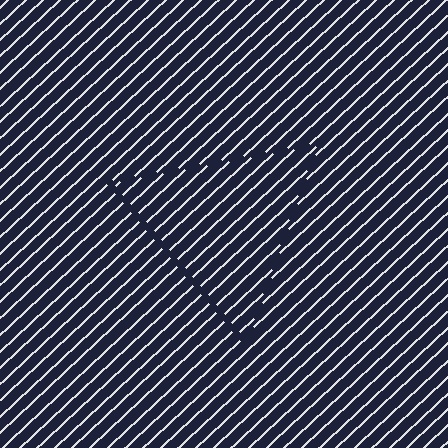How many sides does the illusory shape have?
3 sides — the line-ends trace a triangle.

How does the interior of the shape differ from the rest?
The interior of the shape contains the same grating, shifted by half a period — the contour is defined by the phase discontinuity where line-ends from the inner and outer gratings abut.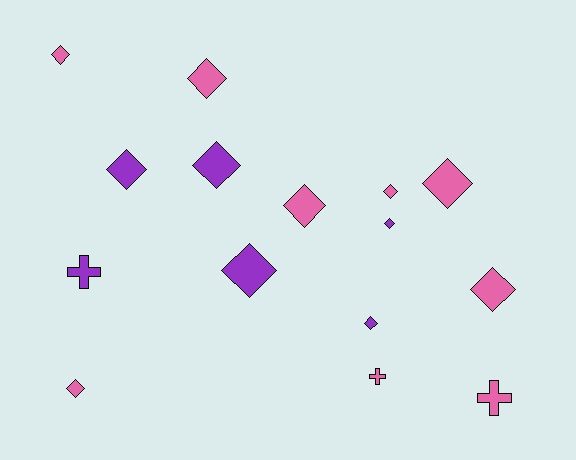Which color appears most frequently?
Pink, with 9 objects.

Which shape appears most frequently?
Diamond, with 12 objects.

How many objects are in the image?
There are 15 objects.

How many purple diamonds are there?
There are 5 purple diamonds.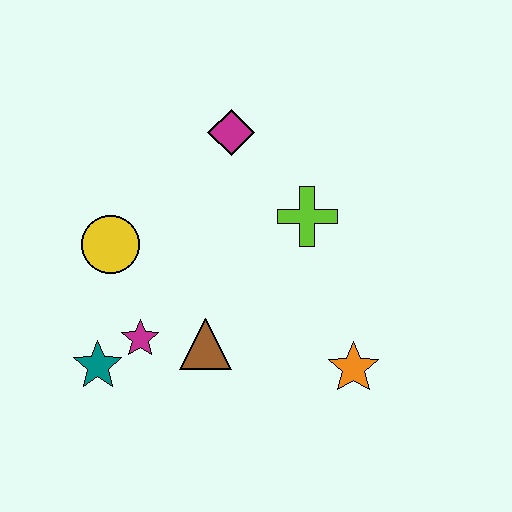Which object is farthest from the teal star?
The magenta diamond is farthest from the teal star.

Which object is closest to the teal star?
The magenta star is closest to the teal star.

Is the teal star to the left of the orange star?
Yes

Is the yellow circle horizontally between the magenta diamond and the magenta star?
No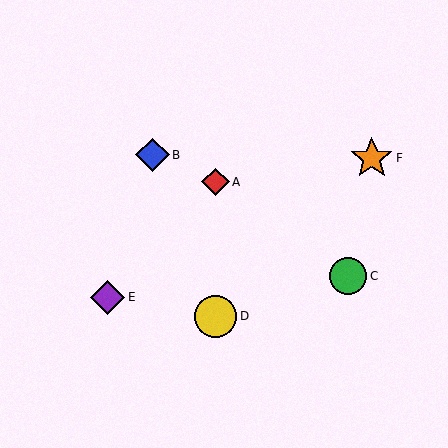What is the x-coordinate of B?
Object B is at x≈152.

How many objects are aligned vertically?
2 objects (A, D) are aligned vertically.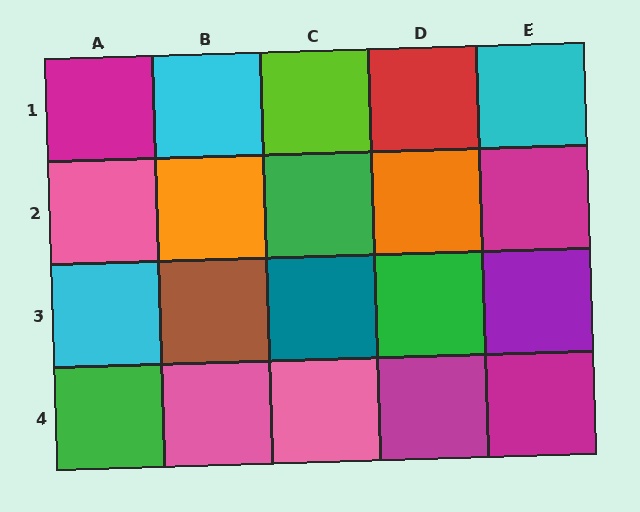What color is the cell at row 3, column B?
Brown.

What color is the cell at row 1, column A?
Magenta.